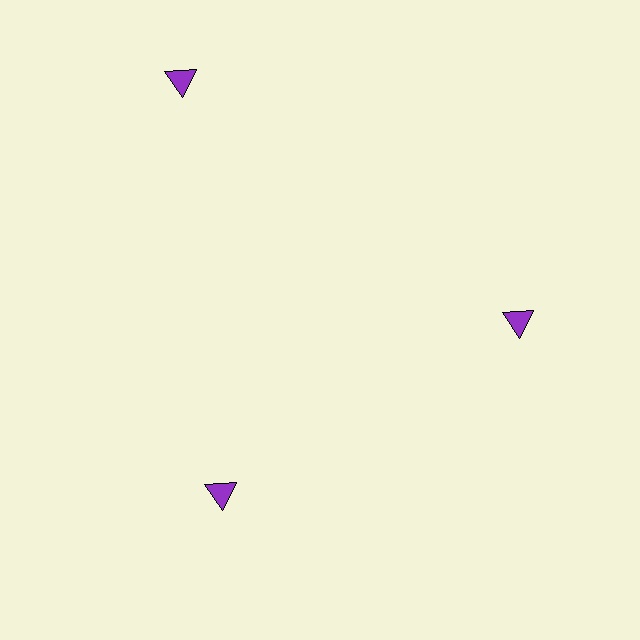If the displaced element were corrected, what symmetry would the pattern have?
It would have 3-fold rotational symmetry — the pattern would map onto itself every 120 degrees.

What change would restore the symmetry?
The symmetry would be restored by moving it inward, back onto the ring so that all 3 triangles sit at equal angles and equal distance from the center.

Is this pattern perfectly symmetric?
No. The 3 purple triangles are arranged in a ring, but one element near the 11 o'clock position is pushed outward from the center, breaking the 3-fold rotational symmetry.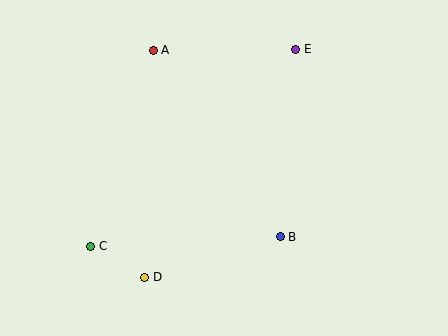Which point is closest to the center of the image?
Point B at (280, 237) is closest to the center.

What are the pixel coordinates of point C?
Point C is at (91, 246).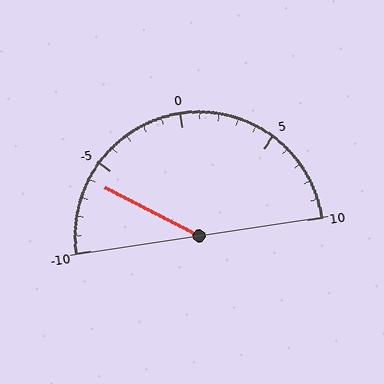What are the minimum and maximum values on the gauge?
The gauge ranges from -10 to 10.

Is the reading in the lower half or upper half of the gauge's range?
The reading is in the lower half of the range (-10 to 10).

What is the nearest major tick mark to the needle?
The nearest major tick mark is -5.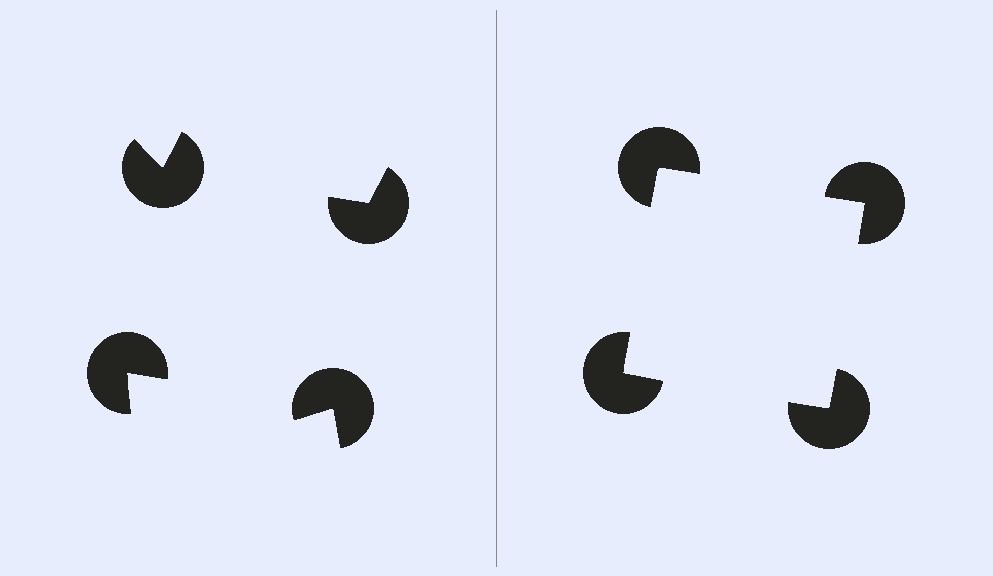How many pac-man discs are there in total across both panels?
8 — 4 on each side.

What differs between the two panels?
The pac-man discs are positioned identically on both sides; only the wedge orientations differ. On the right they align to a square; on the left they are misaligned.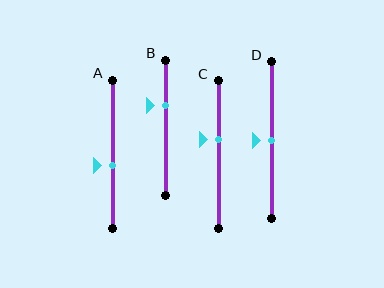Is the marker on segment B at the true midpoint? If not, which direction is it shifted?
No, the marker on segment B is shifted upward by about 16% of the segment length.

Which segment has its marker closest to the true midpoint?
Segment D has its marker closest to the true midpoint.